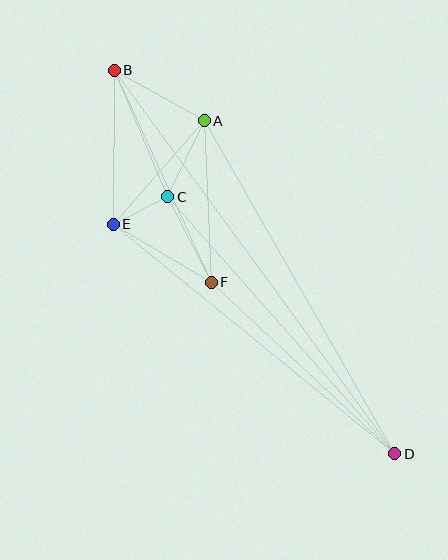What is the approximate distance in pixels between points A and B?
The distance between A and B is approximately 104 pixels.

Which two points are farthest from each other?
Points B and D are farthest from each other.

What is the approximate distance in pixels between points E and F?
The distance between E and F is approximately 114 pixels.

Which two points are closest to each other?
Points C and E are closest to each other.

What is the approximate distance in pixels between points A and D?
The distance between A and D is approximately 383 pixels.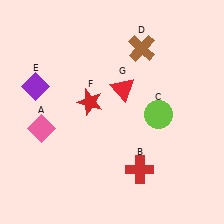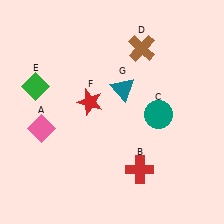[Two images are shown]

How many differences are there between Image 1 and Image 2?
There are 3 differences between the two images.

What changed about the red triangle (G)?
In Image 1, G is red. In Image 2, it changed to teal.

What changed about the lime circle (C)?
In Image 1, C is lime. In Image 2, it changed to teal.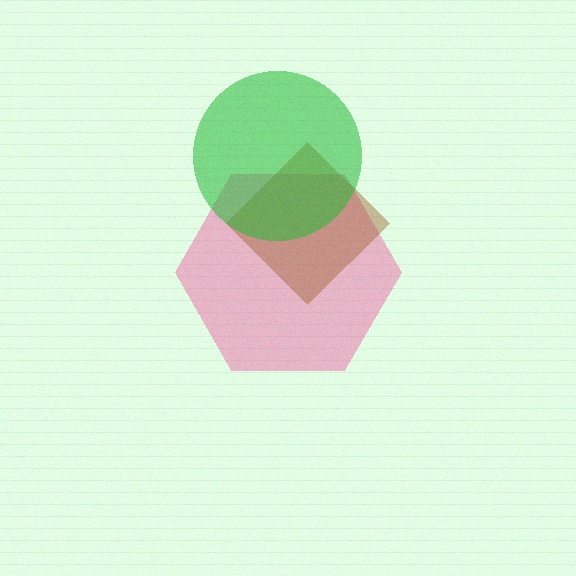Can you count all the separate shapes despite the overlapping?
Yes, there are 3 separate shapes.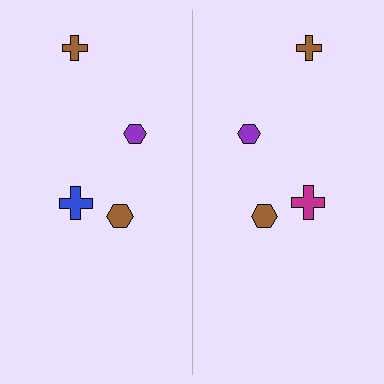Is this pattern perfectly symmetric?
No, the pattern is not perfectly symmetric. The magenta cross on the right side breaks the symmetry — its mirror counterpart is blue.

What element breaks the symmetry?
The magenta cross on the right side breaks the symmetry — its mirror counterpart is blue.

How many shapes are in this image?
There are 8 shapes in this image.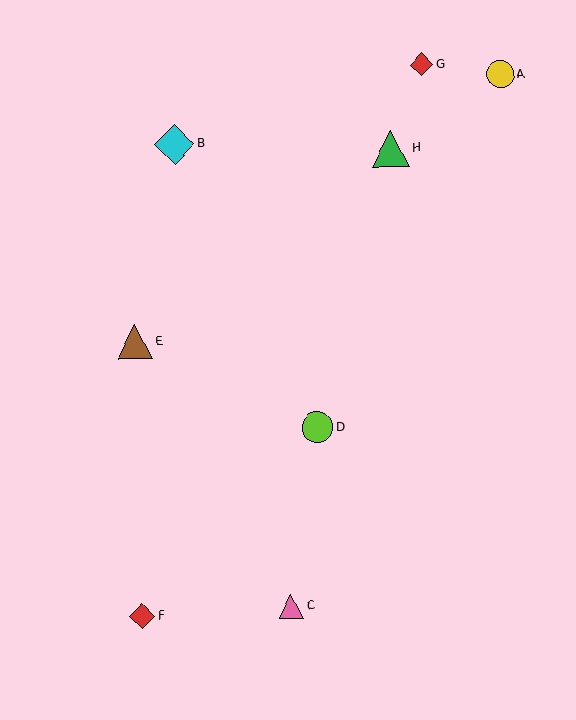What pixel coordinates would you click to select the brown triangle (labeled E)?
Click at (135, 342) to select the brown triangle E.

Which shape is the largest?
The cyan diamond (labeled B) is the largest.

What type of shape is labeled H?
Shape H is a green triangle.